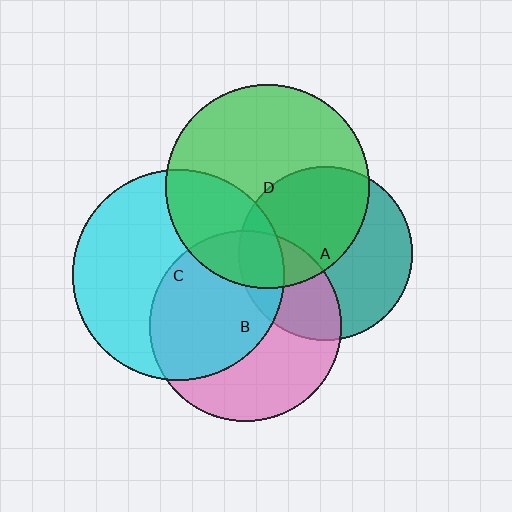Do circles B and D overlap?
Yes.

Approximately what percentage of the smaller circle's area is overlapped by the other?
Approximately 20%.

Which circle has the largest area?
Circle C (cyan).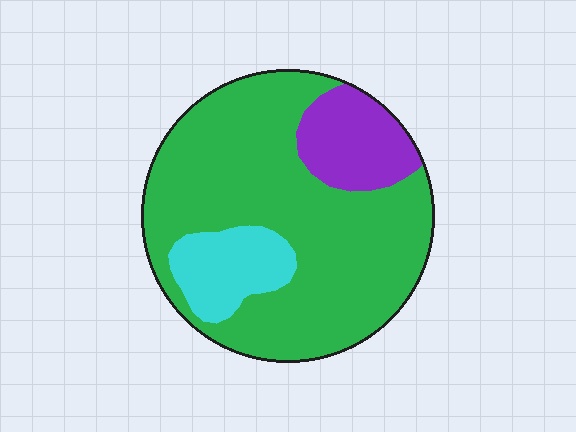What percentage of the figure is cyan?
Cyan covers 13% of the figure.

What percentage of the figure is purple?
Purple takes up about one eighth (1/8) of the figure.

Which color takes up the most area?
Green, at roughly 75%.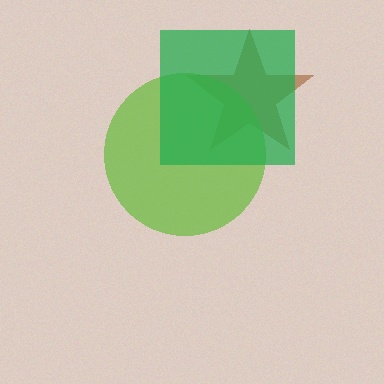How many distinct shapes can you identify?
There are 3 distinct shapes: a brown star, a lime circle, a green square.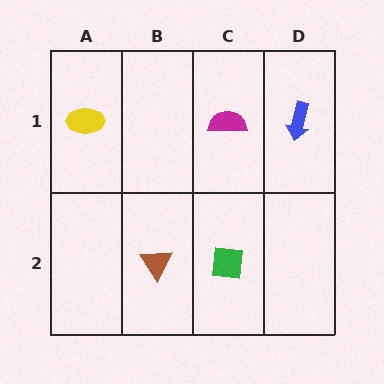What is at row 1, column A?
A yellow ellipse.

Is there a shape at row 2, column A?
No, that cell is empty.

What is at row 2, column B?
A brown triangle.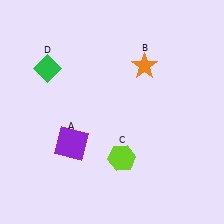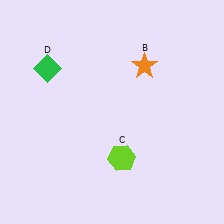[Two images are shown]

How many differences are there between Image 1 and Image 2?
There is 1 difference between the two images.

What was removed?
The purple square (A) was removed in Image 2.